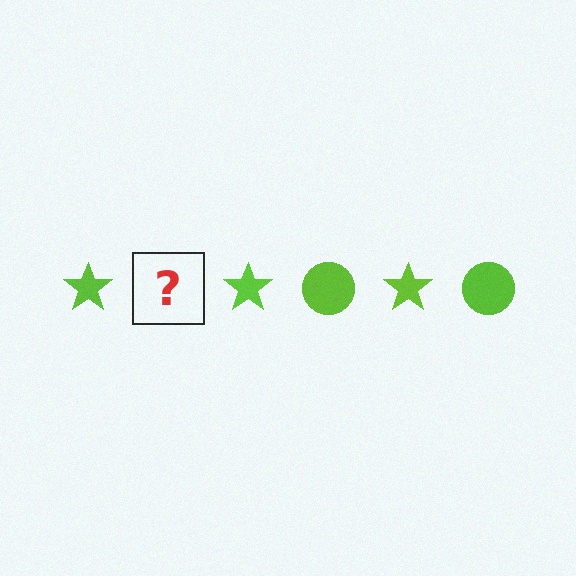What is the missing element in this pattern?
The missing element is a lime circle.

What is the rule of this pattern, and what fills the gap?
The rule is that the pattern cycles through star, circle shapes in lime. The gap should be filled with a lime circle.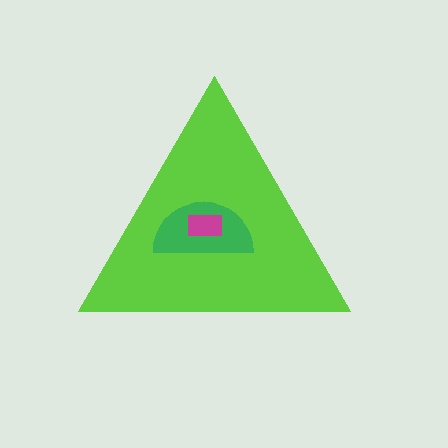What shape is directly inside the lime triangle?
The green semicircle.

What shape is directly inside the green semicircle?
The magenta rectangle.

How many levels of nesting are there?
3.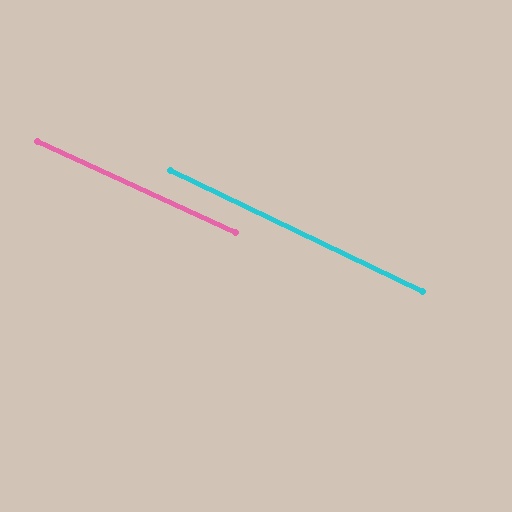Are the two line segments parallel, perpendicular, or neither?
Parallel — their directions differ by only 0.9°.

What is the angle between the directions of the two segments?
Approximately 1 degree.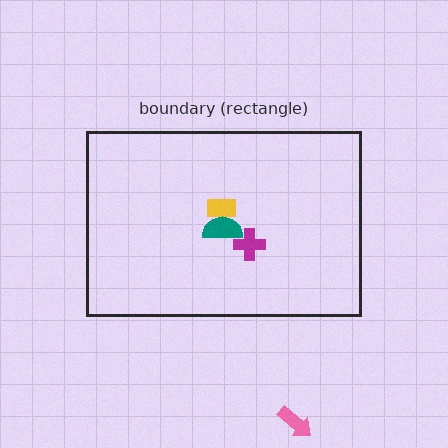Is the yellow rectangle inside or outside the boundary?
Inside.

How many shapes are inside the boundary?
3 inside, 1 outside.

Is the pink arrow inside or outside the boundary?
Outside.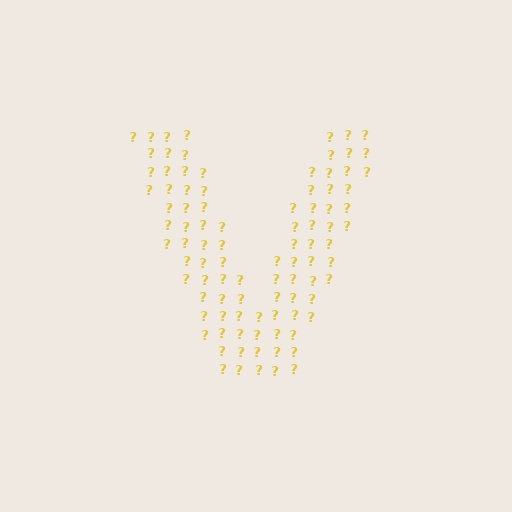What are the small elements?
The small elements are question marks.